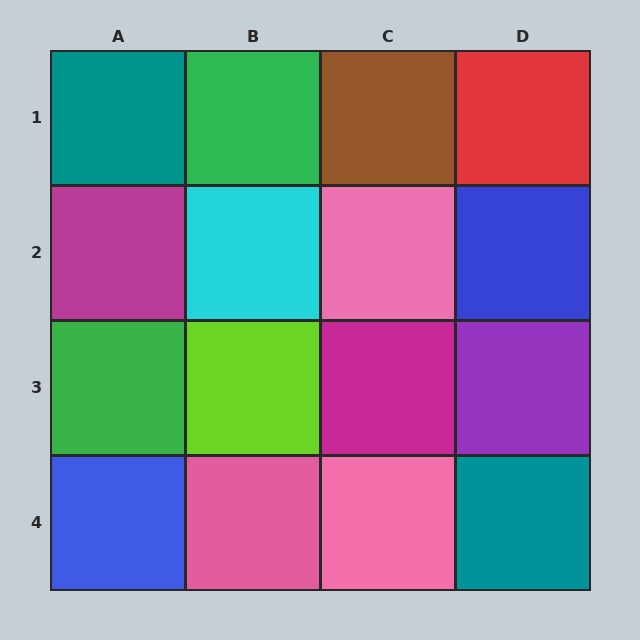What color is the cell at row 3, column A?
Green.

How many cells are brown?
1 cell is brown.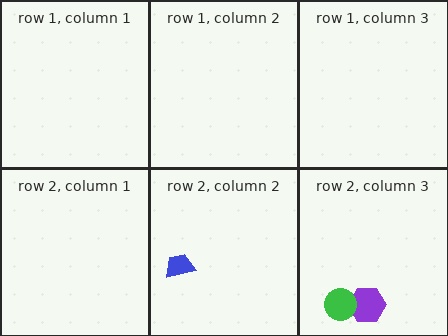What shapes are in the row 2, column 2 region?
The blue trapezoid.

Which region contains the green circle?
The row 2, column 3 region.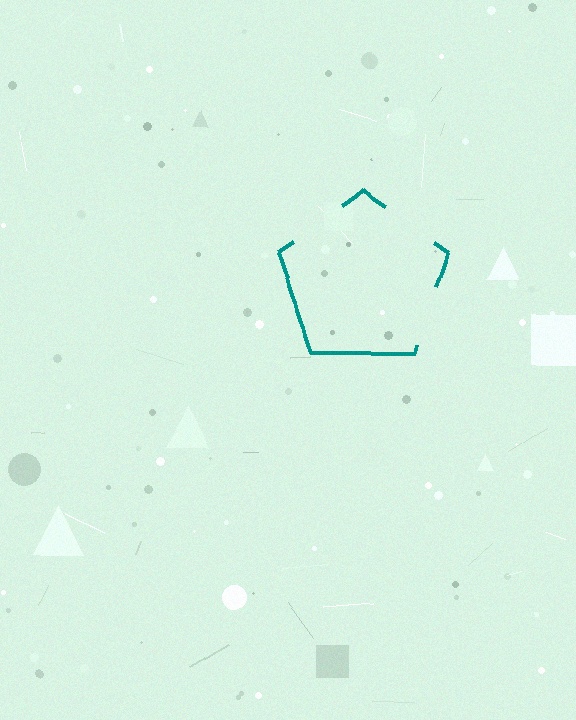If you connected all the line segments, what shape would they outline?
They would outline a pentagon.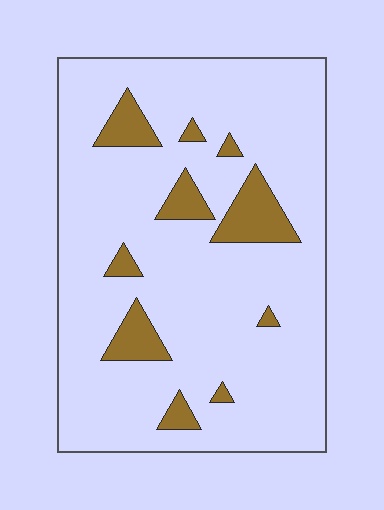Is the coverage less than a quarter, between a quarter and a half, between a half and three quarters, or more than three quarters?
Less than a quarter.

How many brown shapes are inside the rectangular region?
10.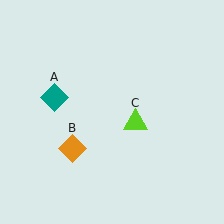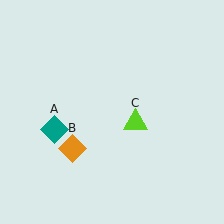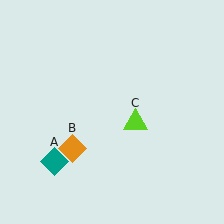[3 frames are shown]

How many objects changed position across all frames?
1 object changed position: teal diamond (object A).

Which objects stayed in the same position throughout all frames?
Orange diamond (object B) and lime triangle (object C) remained stationary.